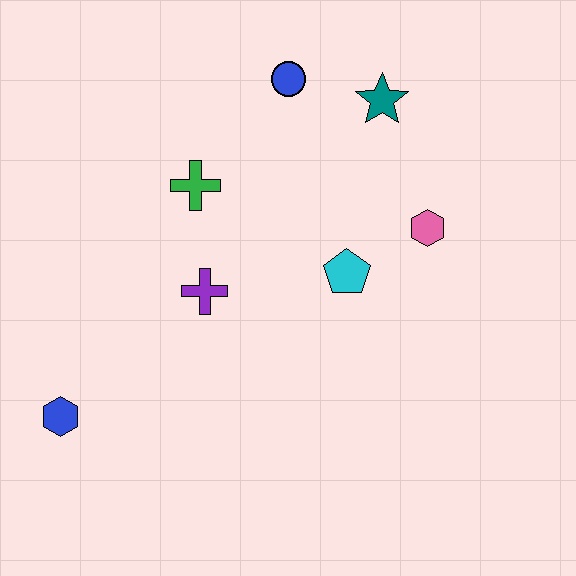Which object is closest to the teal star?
The blue circle is closest to the teal star.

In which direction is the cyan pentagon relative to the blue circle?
The cyan pentagon is below the blue circle.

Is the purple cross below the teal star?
Yes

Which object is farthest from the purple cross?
The teal star is farthest from the purple cross.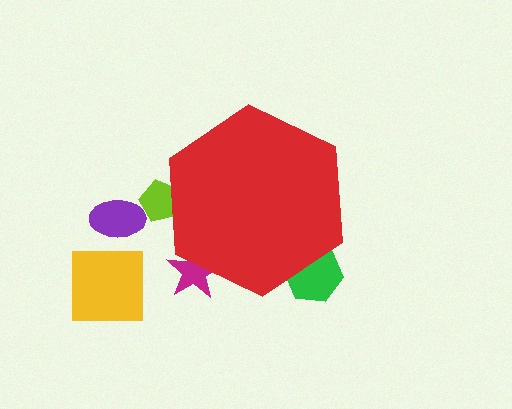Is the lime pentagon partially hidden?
Yes, the lime pentagon is partially hidden behind the red hexagon.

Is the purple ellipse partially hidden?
No, the purple ellipse is fully visible.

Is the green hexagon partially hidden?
Yes, the green hexagon is partially hidden behind the red hexagon.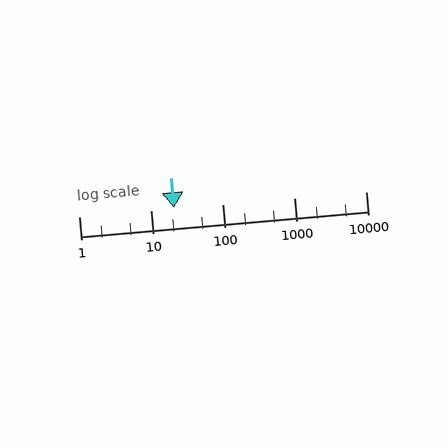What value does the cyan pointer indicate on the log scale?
The pointer indicates approximately 21.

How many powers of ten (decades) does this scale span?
The scale spans 4 decades, from 1 to 10000.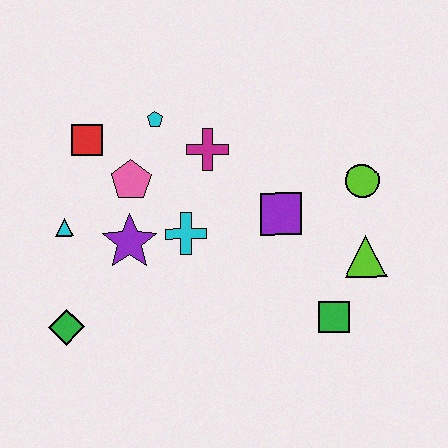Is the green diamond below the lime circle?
Yes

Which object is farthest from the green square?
The red square is farthest from the green square.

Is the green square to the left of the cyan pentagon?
No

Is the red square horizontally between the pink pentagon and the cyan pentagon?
No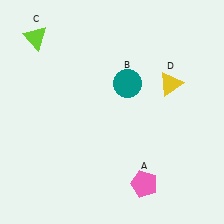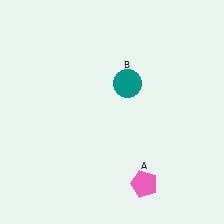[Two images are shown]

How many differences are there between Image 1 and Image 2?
There are 2 differences between the two images.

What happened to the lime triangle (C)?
The lime triangle (C) was removed in Image 2. It was in the top-left area of Image 1.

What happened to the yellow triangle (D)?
The yellow triangle (D) was removed in Image 2. It was in the top-right area of Image 1.